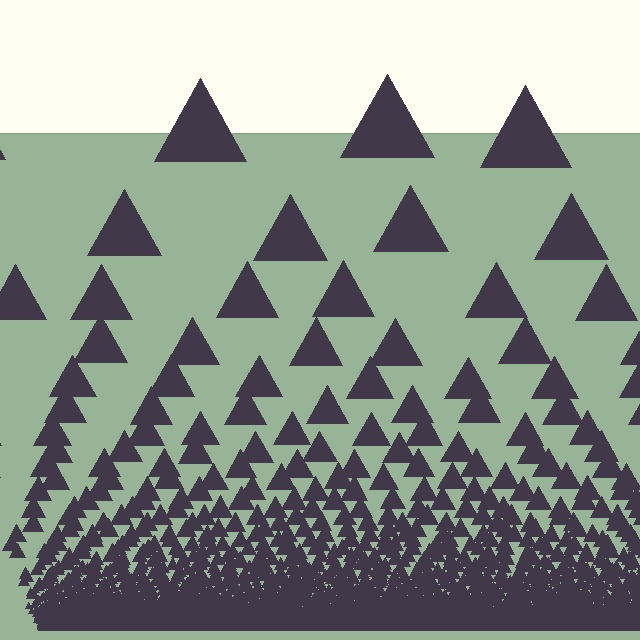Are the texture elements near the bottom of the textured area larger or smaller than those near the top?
Smaller. The gradient is inverted — elements near the bottom are smaller and denser.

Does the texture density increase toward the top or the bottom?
Density increases toward the bottom.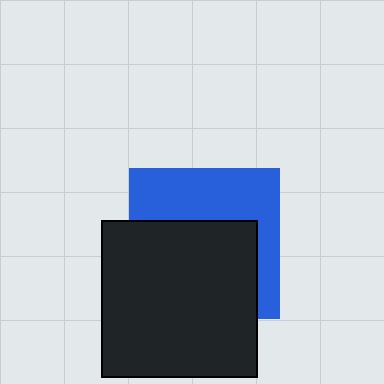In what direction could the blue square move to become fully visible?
The blue square could move up. That would shift it out from behind the black square entirely.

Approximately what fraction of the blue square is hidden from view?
Roughly 56% of the blue square is hidden behind the black square.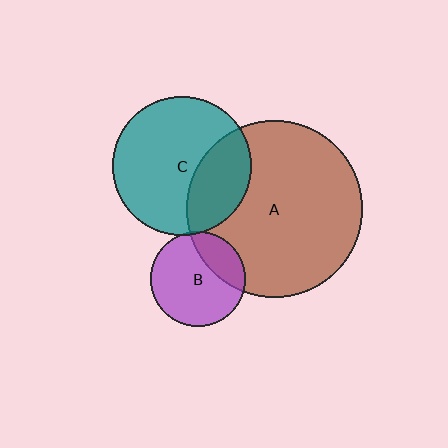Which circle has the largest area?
Circle A (brown).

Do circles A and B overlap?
Yes.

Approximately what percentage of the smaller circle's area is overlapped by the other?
Approximately 25%.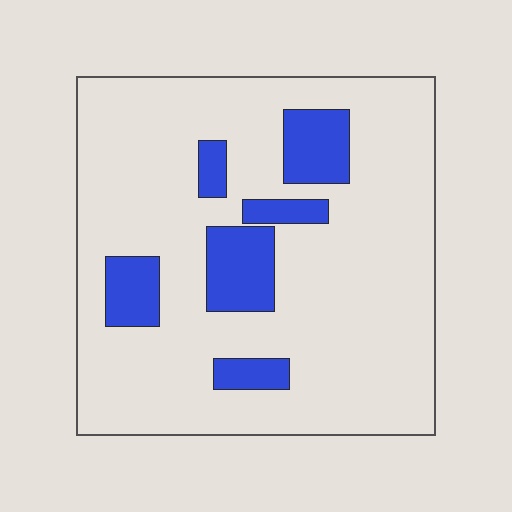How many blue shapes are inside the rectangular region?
6.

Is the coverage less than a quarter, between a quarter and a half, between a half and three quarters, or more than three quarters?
Less than a quarter.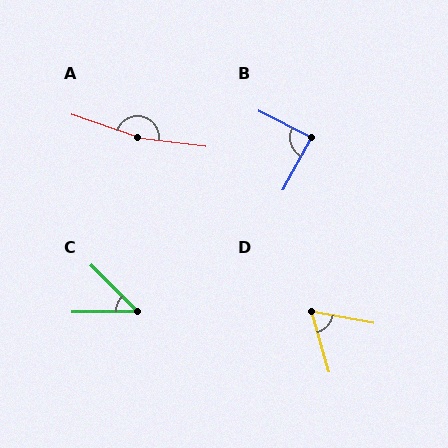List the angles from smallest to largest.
C (45°), D (64°), B (88°), A (168°).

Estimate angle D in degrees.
Approximately 64 degrees.